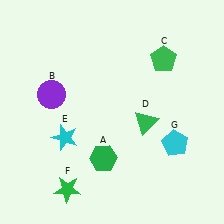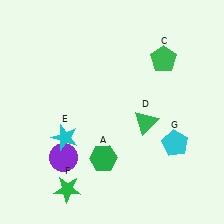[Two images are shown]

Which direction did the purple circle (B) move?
The purple circle (B) moved down.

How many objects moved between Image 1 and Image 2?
1 object moved between the two images.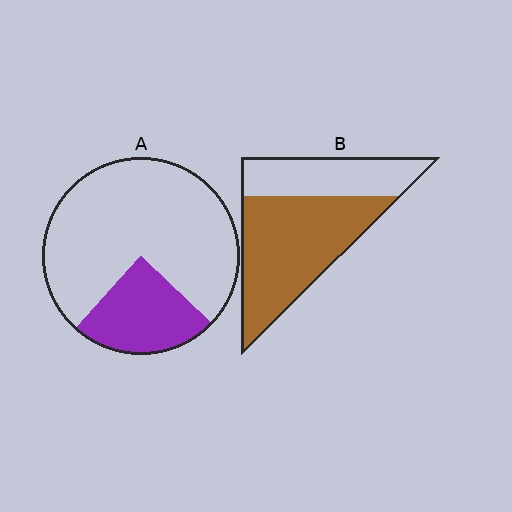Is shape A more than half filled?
No.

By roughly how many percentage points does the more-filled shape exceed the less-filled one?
By roughly 40 percentage points (B over A).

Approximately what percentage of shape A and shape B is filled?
A is approximately 25% and B is approximately 65%.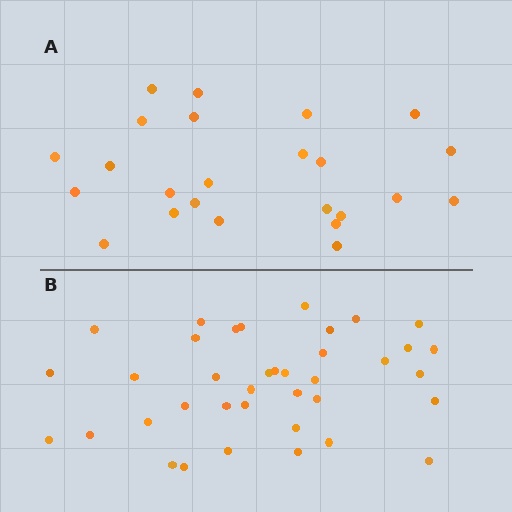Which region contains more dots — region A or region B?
Region B (the bottom region) has more dots.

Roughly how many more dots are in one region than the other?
Region B has approximately 15 more dots than region A.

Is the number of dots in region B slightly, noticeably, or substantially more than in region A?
Region B has substantially more. The ratio is roughly 1.6 to 1.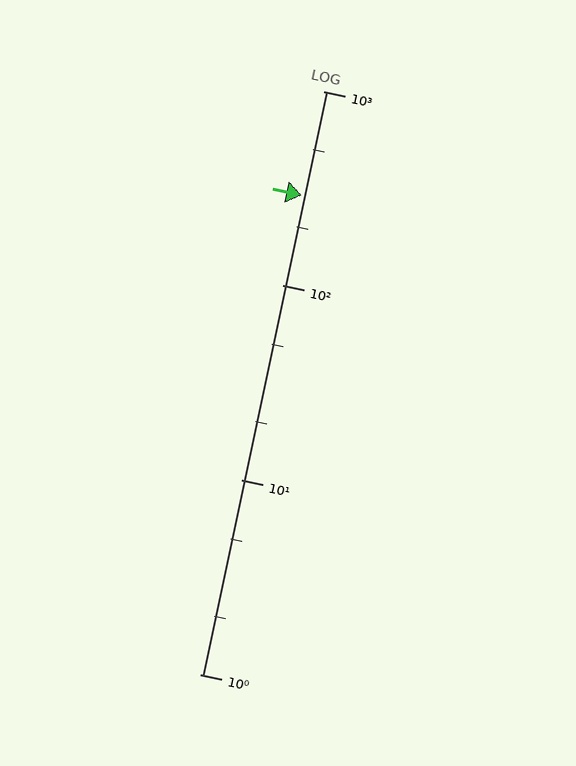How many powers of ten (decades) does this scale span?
The scale spans 3 decades, from 1 to 1000.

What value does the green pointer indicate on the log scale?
The pointer indicates approximately 290.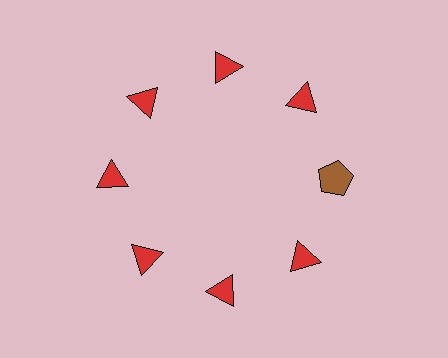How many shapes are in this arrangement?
There are 8 shapes arranged in a ring pattern.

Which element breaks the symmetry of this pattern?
The brown pentagon at roughly the 3 o'clock position breaks the symmetry. All other shapes are red triangles.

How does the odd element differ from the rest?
It differs in both color (brown instead of red) and shape (pentagon instead of triangle).